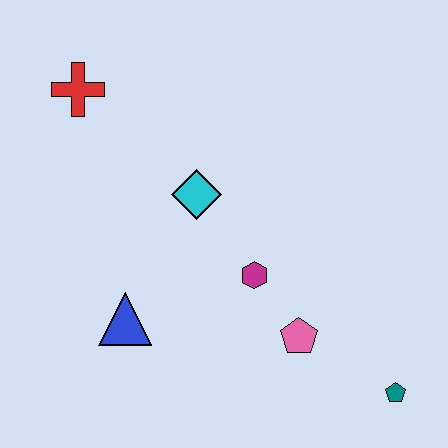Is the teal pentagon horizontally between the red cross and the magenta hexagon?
No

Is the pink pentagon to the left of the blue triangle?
No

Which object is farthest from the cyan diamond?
The teal pentagon is farthest from the cyan diamond.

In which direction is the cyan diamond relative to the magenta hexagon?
The cyan diamond is above the magenta hexagon.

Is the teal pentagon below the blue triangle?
Yes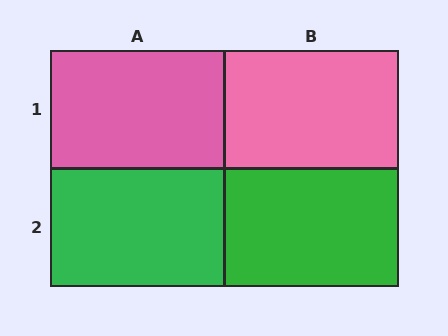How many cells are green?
2 cells are green.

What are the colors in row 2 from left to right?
Green, green.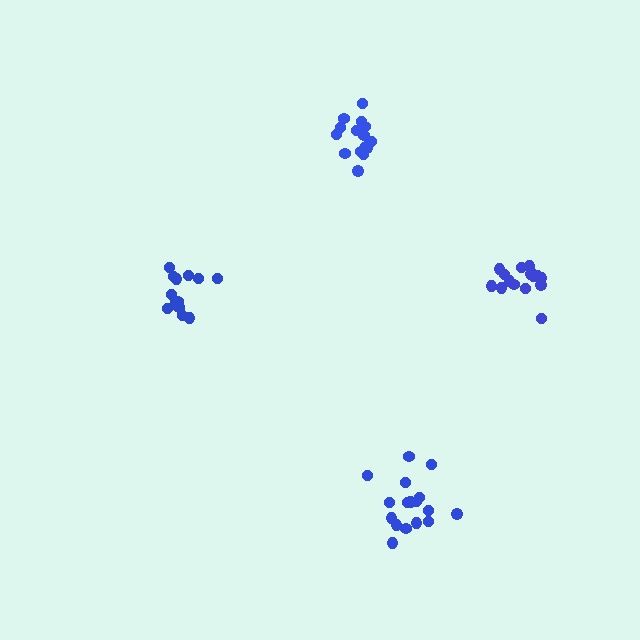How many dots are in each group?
Group 1: 13 dots, Group 2: 17 dots, Group 3: 15 dots, Group 4: 17 dots (62 total).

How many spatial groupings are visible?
There are 4 spatial groupings.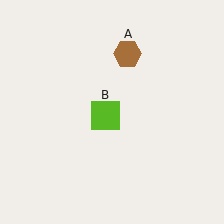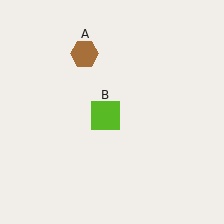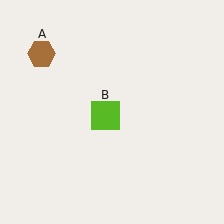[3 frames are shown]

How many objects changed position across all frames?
1 object changed position: brown hexagon (object A).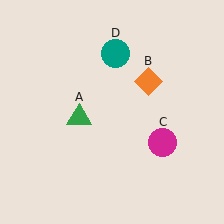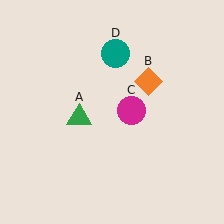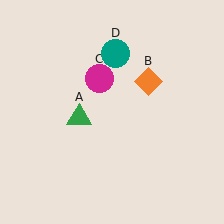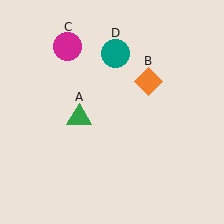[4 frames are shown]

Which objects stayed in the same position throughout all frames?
Green triangle (object A) and orange diamond (object B) and teal circle (object D) remained stationary.